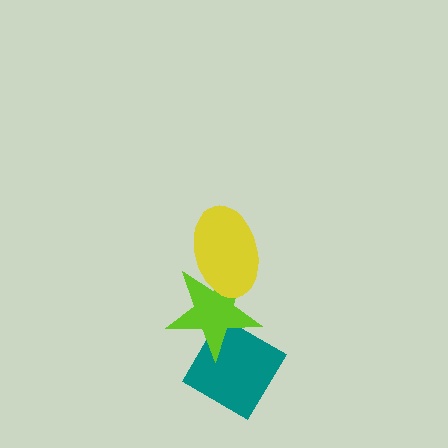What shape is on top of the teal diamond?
The lime star is on top of the teal diamond.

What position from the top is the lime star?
The lime star is 2nd from the top.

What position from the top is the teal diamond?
The teal diamond is 3rd from the top.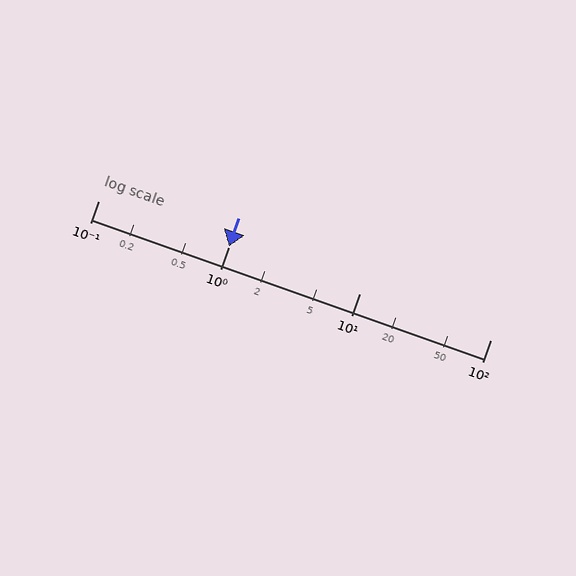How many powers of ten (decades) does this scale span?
The scale spans 3 decades, from 0.1 to 100.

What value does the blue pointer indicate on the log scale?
The pointer indicates approximately 1.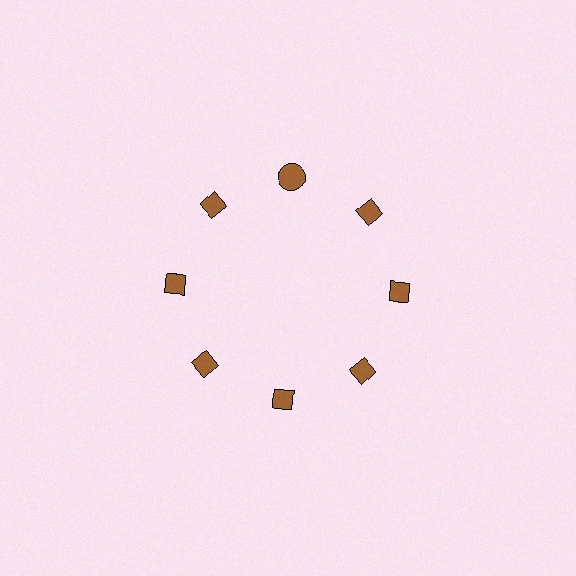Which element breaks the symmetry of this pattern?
The brown circle at roughly the 12 o'clock position breaks the symmetry. All other shapes are brown diamonds.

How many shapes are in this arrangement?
There are 8 shapes arranged in a ring pattern.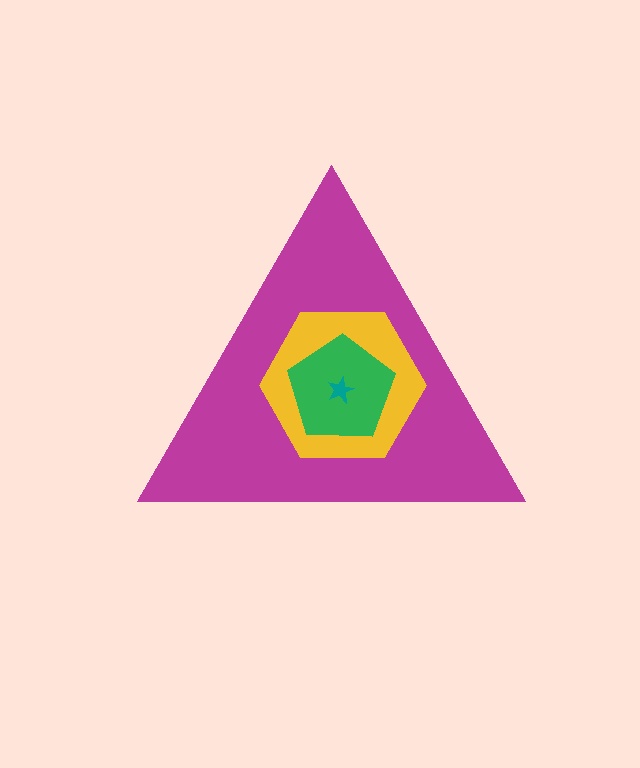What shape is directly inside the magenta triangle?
The yellow hexagon.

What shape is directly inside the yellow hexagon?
The green pentagon.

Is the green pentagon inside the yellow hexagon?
Yes.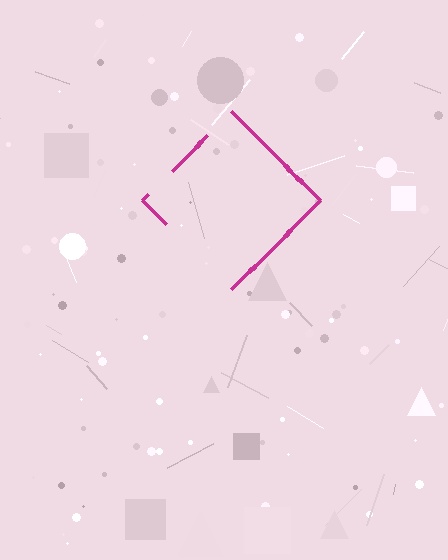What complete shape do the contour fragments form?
The contour fragments form a diamond.